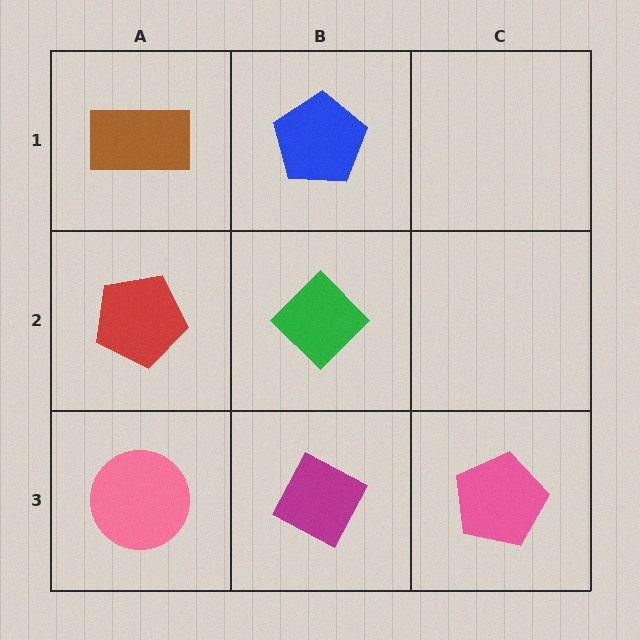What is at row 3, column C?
A pink pentagon.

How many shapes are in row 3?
3 shapes.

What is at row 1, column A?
A brown rectangle.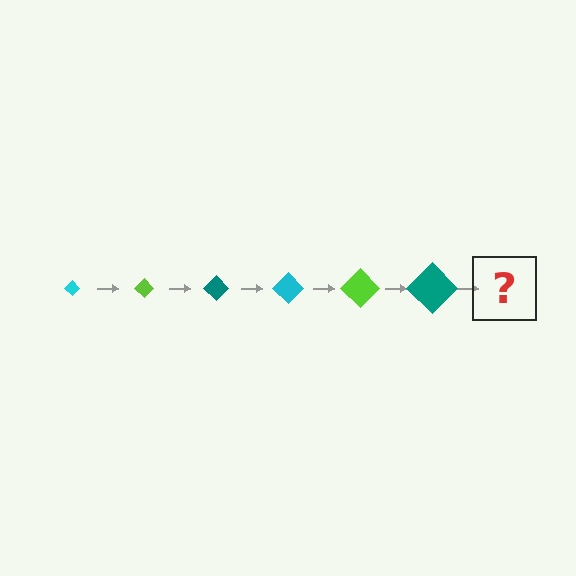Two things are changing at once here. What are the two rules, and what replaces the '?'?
The two rules are that the diamond grows larger each step and the color cycles through cyan, lime, and teal. The '?' should be a cyan diamond, larger than the previous one.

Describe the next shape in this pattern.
It should be a cyan diamond, larger than the previous one.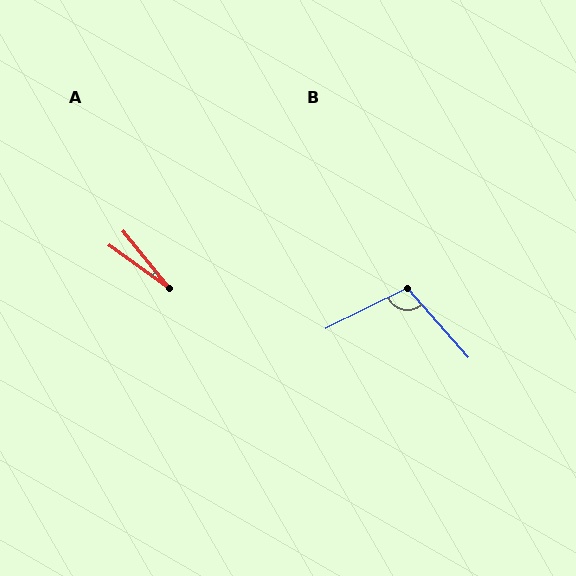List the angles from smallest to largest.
A (16°), B (105°).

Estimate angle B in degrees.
Approximately 105 degrees.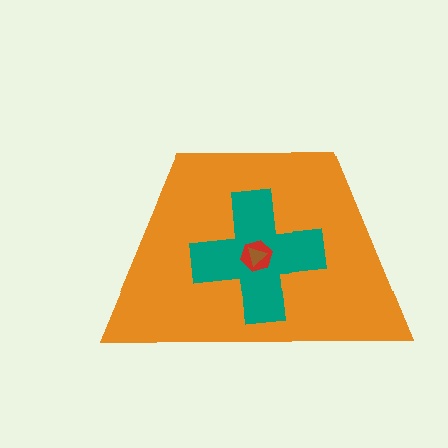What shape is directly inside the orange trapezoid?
The teal cross.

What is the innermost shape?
The brown triangle.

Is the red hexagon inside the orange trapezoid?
Yes.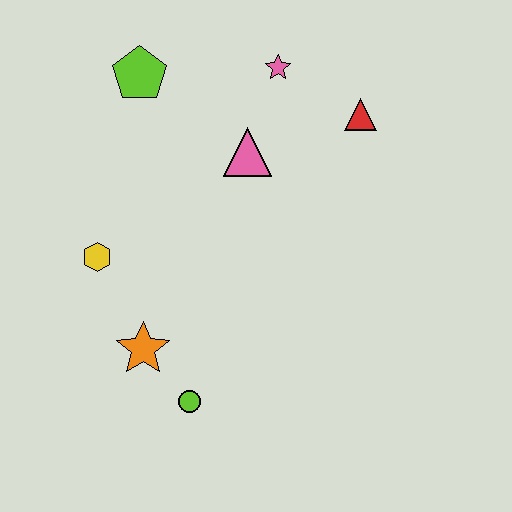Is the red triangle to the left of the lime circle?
No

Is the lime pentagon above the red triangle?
Yes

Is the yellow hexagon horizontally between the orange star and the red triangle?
No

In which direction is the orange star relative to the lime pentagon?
The orange star is below the lime pentagon.